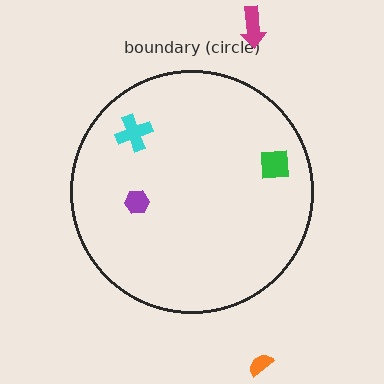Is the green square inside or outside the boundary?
Inside.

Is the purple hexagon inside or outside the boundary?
Inside.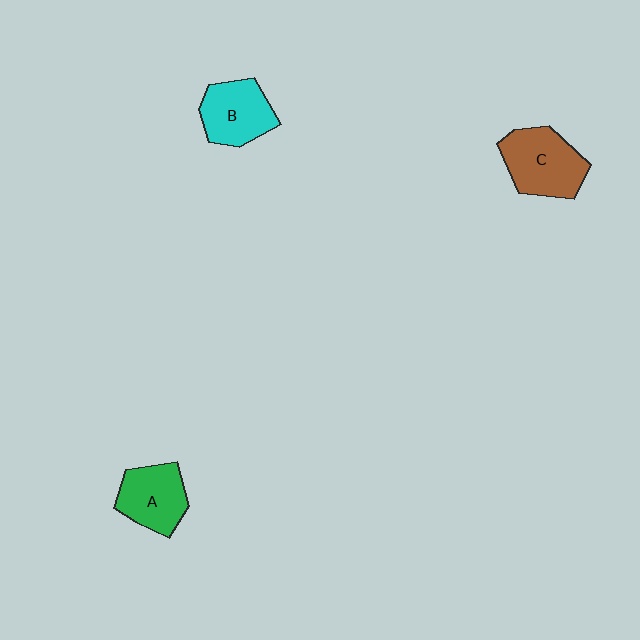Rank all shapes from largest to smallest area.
From largest to smallest: C (brown), B (cyan), A (green).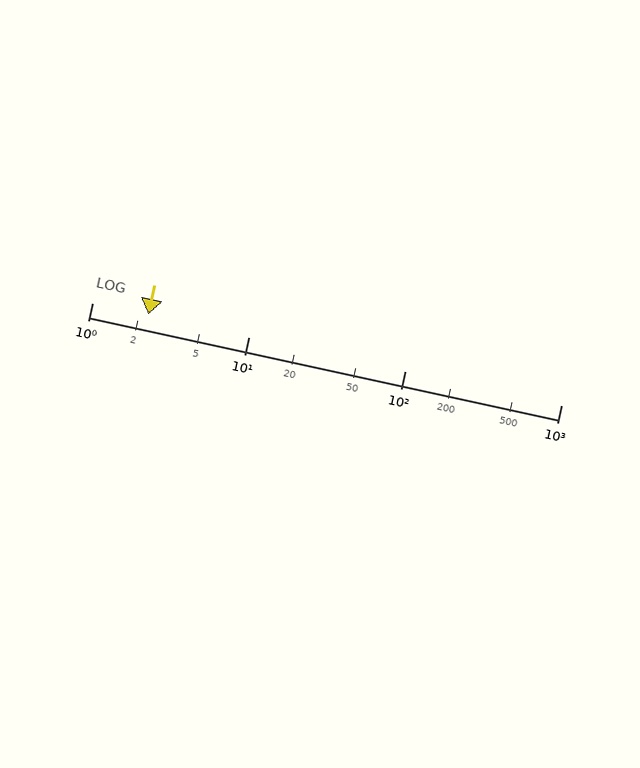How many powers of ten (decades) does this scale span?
The scale spans 3 decades, from 1 to 1000.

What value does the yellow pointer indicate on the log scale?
The pointer indicates approximately 2.3.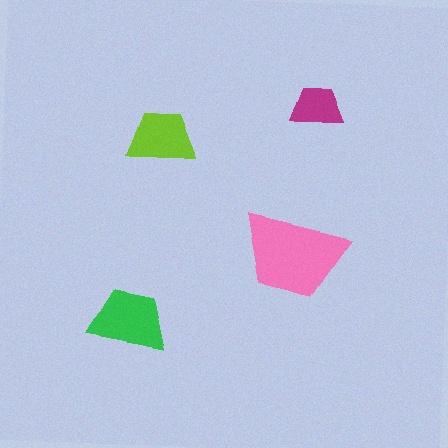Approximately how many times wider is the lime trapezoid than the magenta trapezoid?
About 1.5 times wider.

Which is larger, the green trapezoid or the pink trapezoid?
The pink one.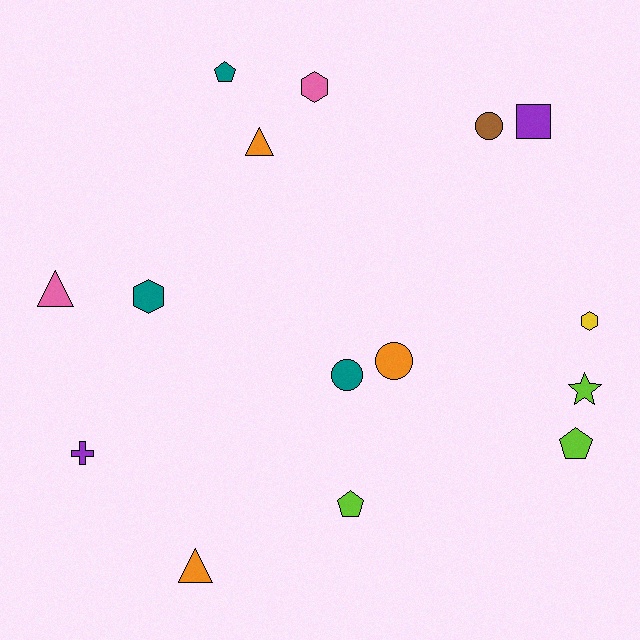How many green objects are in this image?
There are no green objects.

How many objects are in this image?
There are 15 objects.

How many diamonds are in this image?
There are no diamonds.